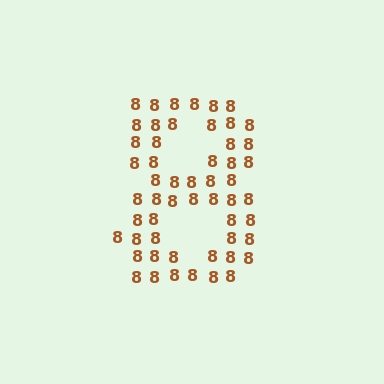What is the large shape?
The large shape is the digit 8.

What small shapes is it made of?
It is made of small digit 8's.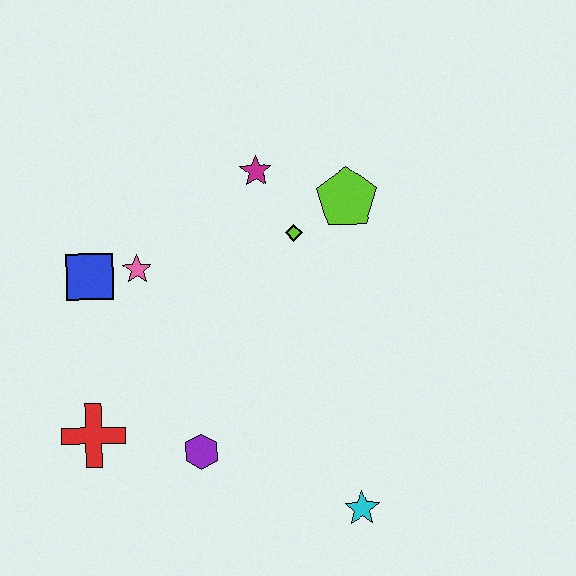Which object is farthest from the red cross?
The lime pentagon is farthest from the red cross.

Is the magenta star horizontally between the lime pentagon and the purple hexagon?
Yes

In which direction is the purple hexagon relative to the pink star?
The purple hexagon is below the pink star.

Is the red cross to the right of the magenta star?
No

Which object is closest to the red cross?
The purple hexagon is closest to the red cross.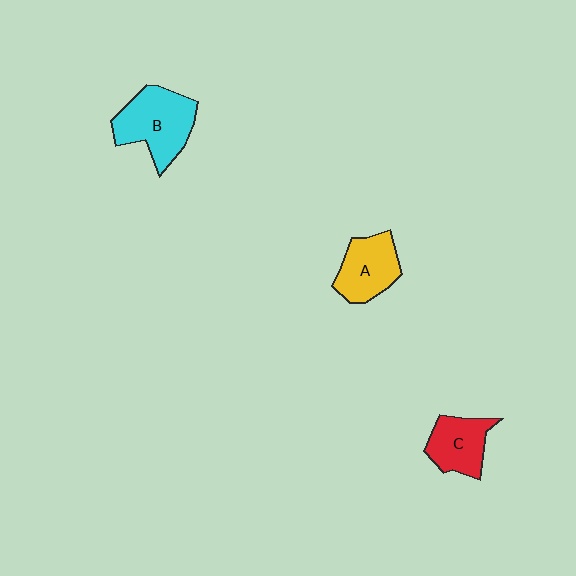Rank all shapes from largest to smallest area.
From largest to smallest: B (cyan), A (yellow), C (red).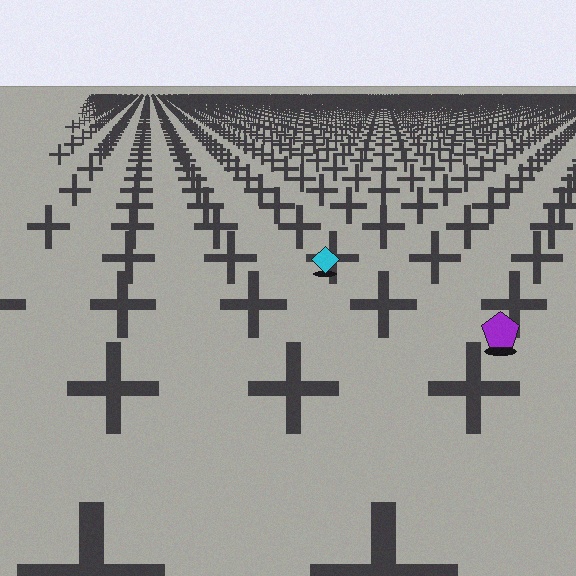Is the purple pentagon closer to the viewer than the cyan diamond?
Yes. The purple pentagon is closer — you can tell from the texture gradient: the ground texture is coarser near it.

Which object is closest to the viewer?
The purple pentagon is closest. The texture marks near it are larger and more spread out.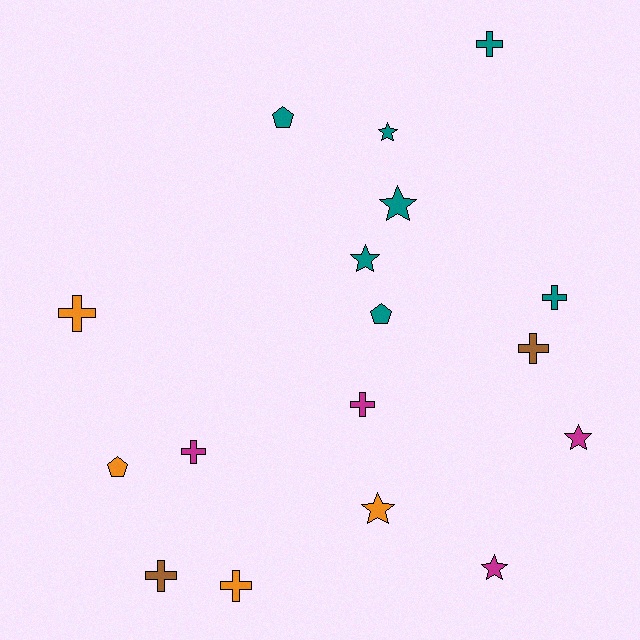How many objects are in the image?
There are 17 objects.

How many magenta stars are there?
There are 2 magenta stars.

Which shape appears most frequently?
Cross, with 8 objects.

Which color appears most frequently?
Teal, with 7 objects.